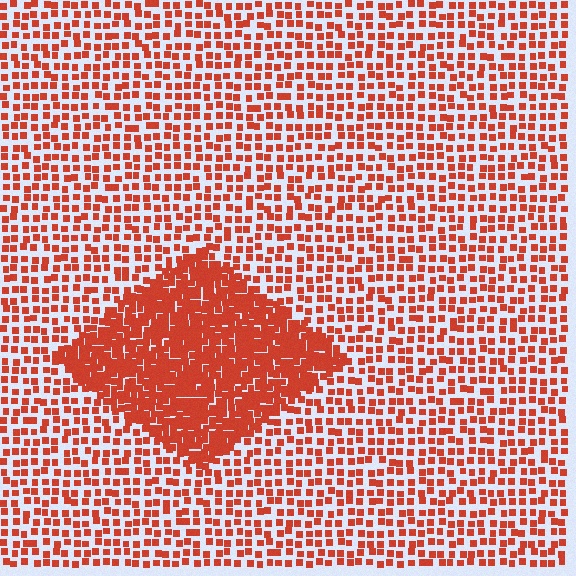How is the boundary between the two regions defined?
The boundary is defined by a change in element density (approximately 2.4x ratio). All elements are the same color, size, and shape.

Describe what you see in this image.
The image contains small red elements arranged at two different densities. A diamond-shaped region is visible where the elements are more densely packed than the surrounding area.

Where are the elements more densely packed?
The elements are more densely packed inside the diamond boundary.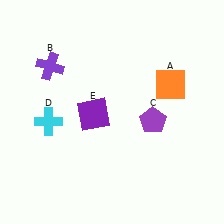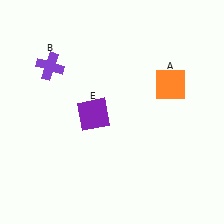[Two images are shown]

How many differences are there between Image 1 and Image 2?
There are 2 differences between the two images.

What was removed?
The cyan cross (D), the purple pentagon (C) were removed in Image 2.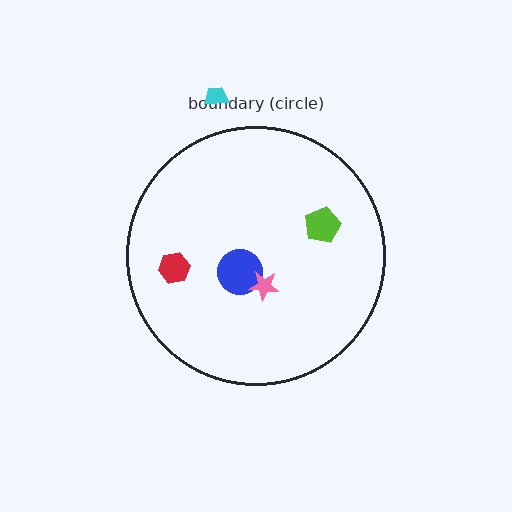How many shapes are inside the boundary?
4 inside, 1 outside.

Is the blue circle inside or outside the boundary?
Inside.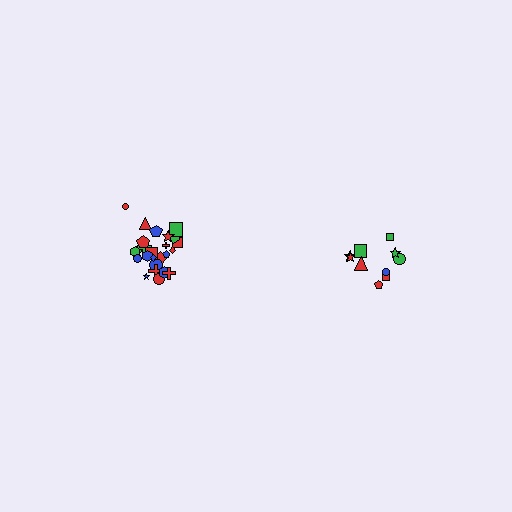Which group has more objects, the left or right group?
The left group.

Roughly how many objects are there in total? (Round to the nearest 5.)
Roughly 35 objects in total.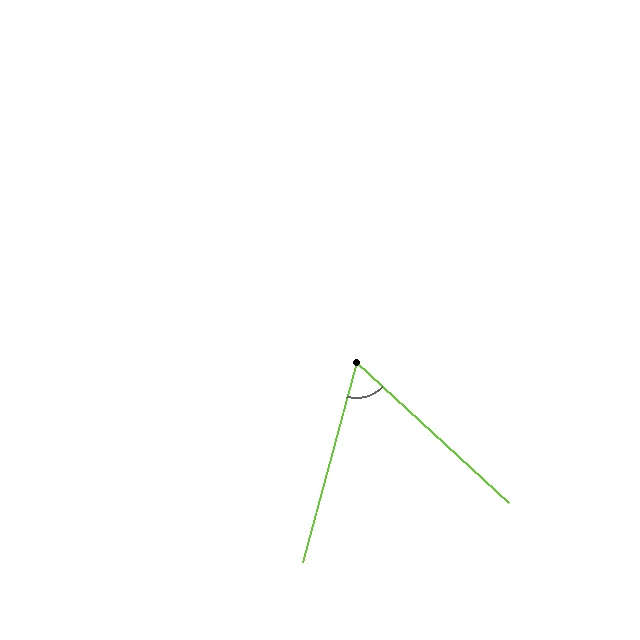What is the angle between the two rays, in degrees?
Approximately 63 degrees.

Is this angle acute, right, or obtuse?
It is acute.